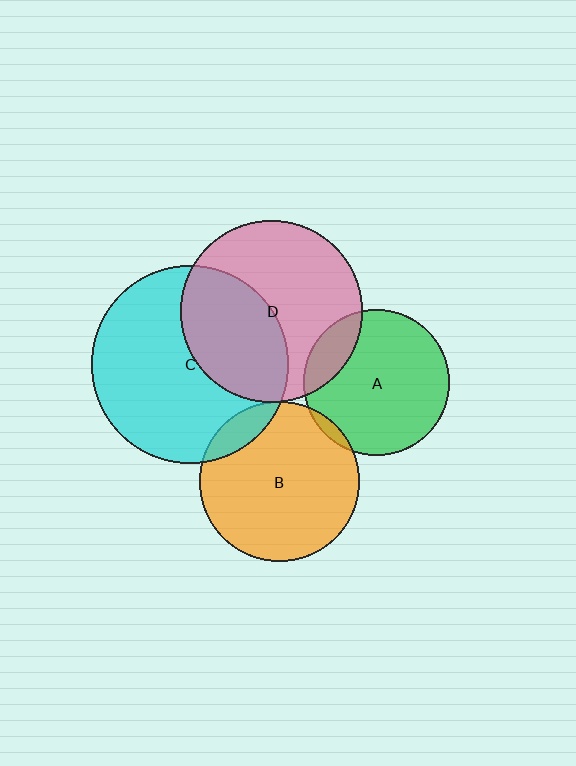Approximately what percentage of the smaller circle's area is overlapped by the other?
Approximately 40%.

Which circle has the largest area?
Circle C (cyan).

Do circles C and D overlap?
Yes.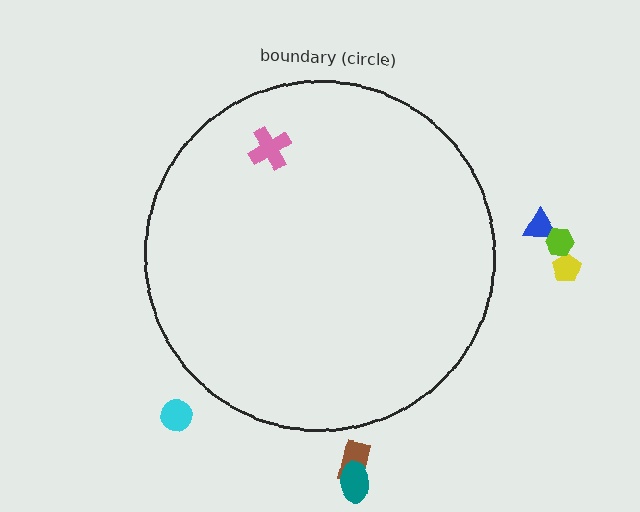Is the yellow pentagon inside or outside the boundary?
Outside.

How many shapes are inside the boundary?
1 inside, 6 outside.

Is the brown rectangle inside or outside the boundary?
Outside.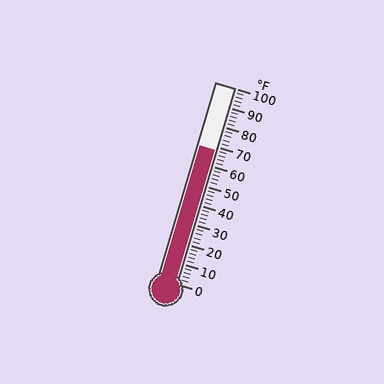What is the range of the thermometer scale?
The thermometer scale ranges from 0°F to 100°F.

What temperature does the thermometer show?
The thermometer shows approximately 68°F.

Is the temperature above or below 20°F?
The temperature is above 20°F.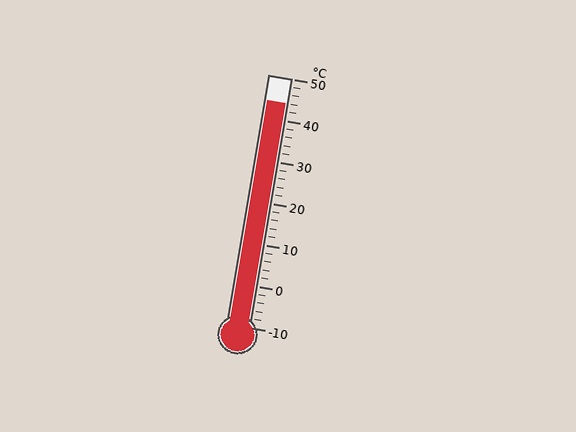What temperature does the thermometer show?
The thermometer shows approximately 44°C.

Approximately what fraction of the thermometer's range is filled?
The thermometer is filled to approximately 90% of its range.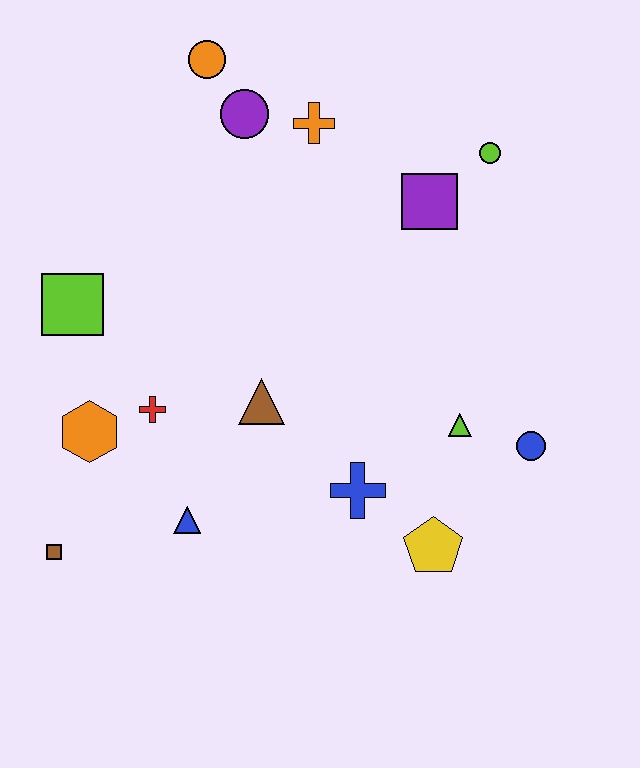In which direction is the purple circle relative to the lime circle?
The purple circle is to the left of the lime circle.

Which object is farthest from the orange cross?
The brown square is farthest from the orange cross.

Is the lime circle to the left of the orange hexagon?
No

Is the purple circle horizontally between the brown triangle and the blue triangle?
Yes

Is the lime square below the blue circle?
No